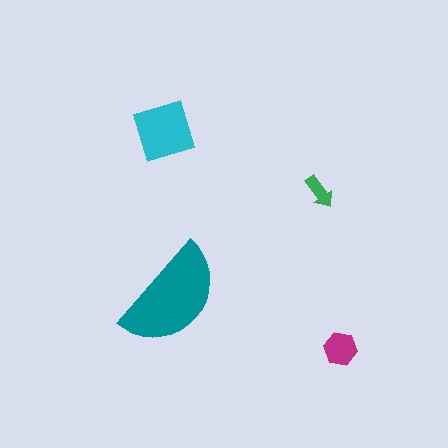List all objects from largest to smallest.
The teal semicircle, the cyan diamond, the magenta hexagon, the green arrow.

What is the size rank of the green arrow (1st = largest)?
4th.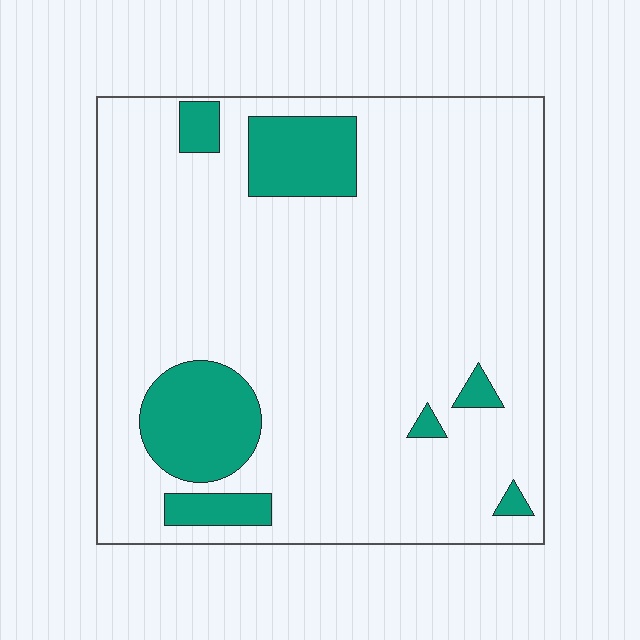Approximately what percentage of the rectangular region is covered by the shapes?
Approximately 15%.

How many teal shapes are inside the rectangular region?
7.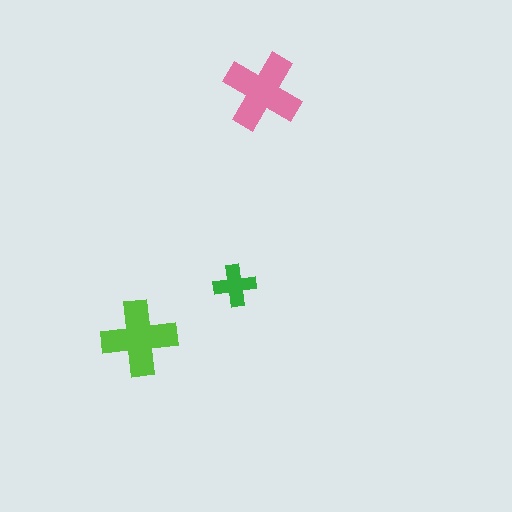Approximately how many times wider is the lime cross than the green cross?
About 2 times wider.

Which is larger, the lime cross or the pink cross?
The pink one.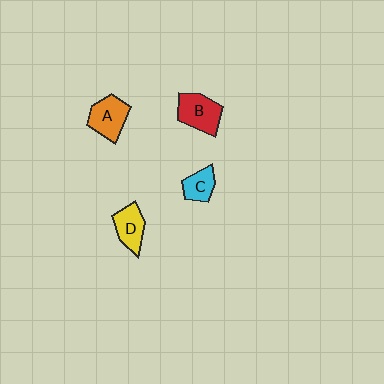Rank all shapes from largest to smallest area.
From largest to smallest: B (red), A (orange), D (yellow), C (cyan).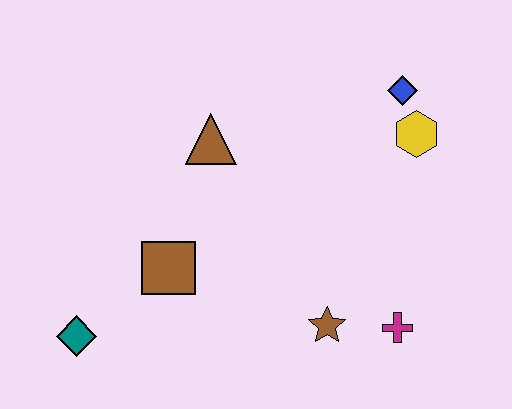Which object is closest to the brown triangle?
The brown square is closest to the brown triangle.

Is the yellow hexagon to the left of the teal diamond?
No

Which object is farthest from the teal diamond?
The blue diamond is farthest from the teal diamond.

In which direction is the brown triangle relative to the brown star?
The brown triangle is above the brown star.